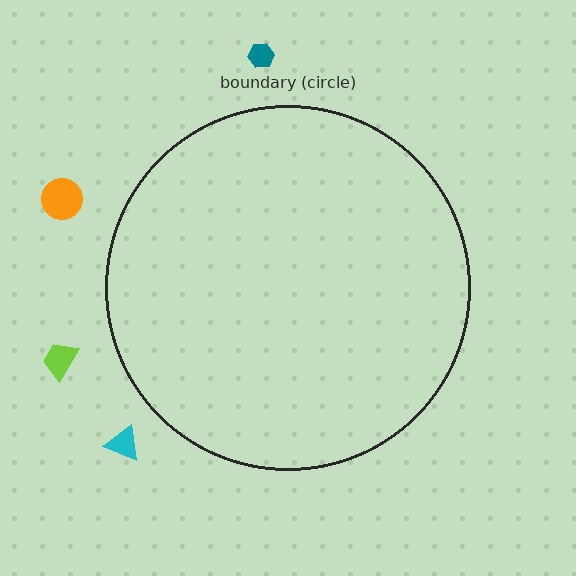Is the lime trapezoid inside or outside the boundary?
Outside.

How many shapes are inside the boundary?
0 inside, 4 outside.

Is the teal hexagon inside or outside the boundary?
Outside.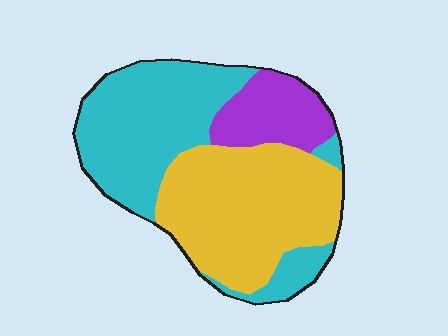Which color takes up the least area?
Purple, at roughly 15%.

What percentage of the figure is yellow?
Yellow takes up between a third and a half of the figure.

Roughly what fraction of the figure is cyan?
Cyan takes up between a third and a half of the figure.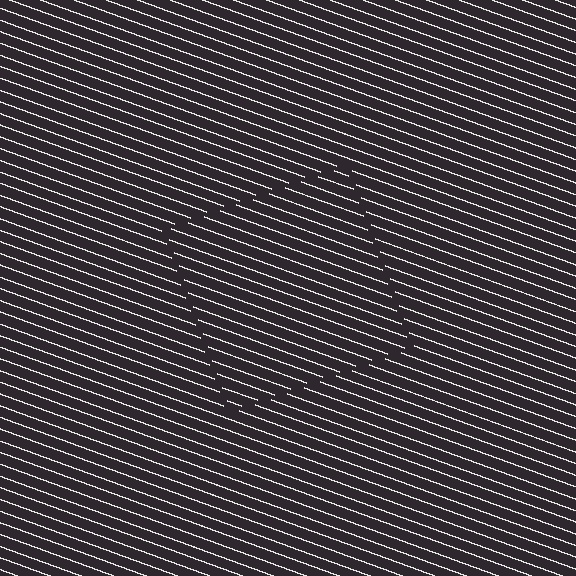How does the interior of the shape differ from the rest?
The interior of the shape contains the same grating, shifted by half a period — the contour is defined by the phase discontinuity where line-ends from the inner and outer gratings abut.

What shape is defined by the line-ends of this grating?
An illusory square. The interior of the shape contains the same grating, shifted by half a period — the contour is defined by the phase discontinuity where line-ends from the inner and outer gratings abut.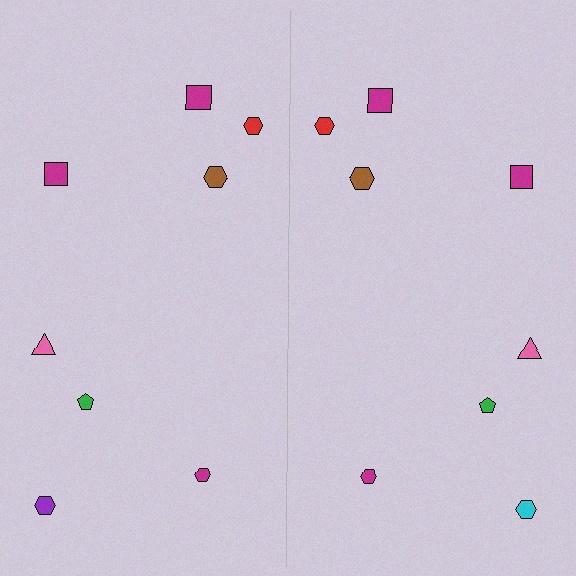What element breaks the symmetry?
The cyan hexagon on the right side breaks the symmetry — its mirror counterpart is purple.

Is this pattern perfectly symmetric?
No, the pattern is not perfectly symmetric. The cyan hexagon on the right side breaks the symmetry — its mirror counterpart is purple.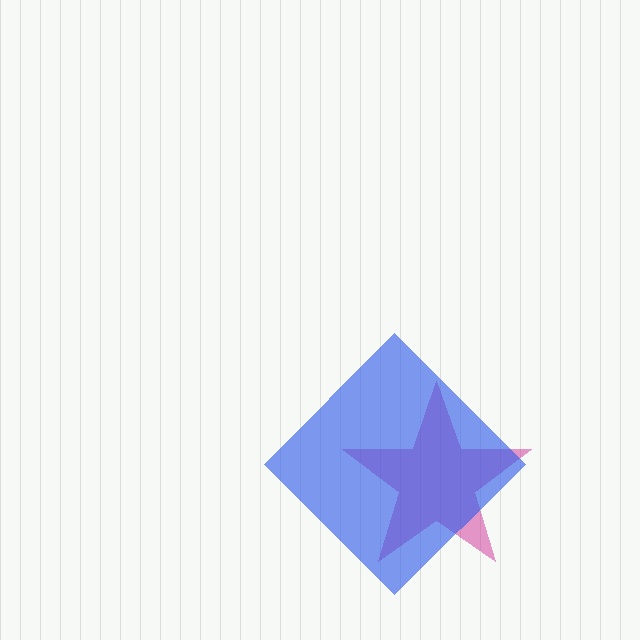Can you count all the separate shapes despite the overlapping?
Yes, there are 2 separate shapes.